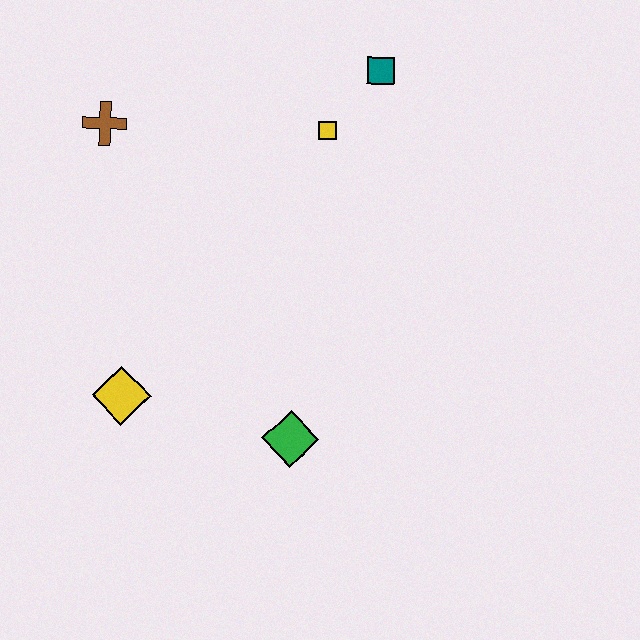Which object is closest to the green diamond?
The yellow diamond is closest to the green diamond.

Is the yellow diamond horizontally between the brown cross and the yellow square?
Yes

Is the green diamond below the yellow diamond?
Yes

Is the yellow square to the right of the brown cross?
Yes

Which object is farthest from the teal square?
The yellow diamond is farthest from the teal square.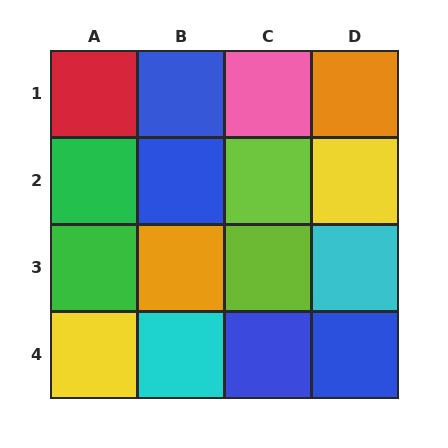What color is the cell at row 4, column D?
Blue.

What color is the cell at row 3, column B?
Orange.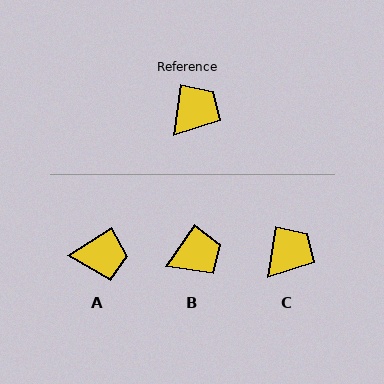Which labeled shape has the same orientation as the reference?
C.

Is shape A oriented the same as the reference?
No, it is off by about 48 degrees.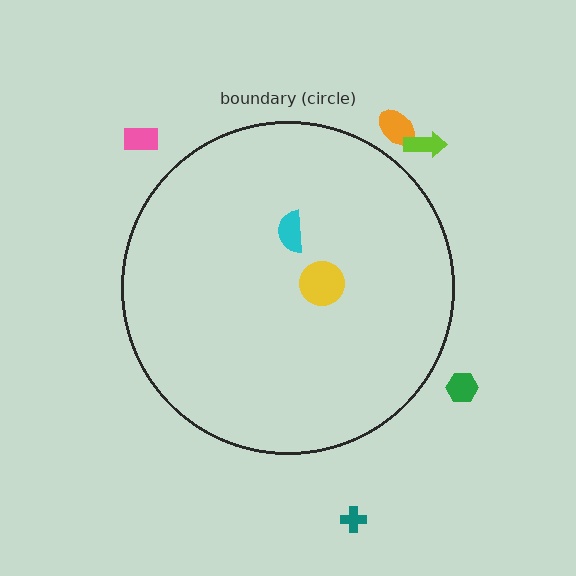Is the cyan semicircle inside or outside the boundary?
Inside.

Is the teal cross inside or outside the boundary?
Outside.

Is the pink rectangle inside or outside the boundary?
Outside.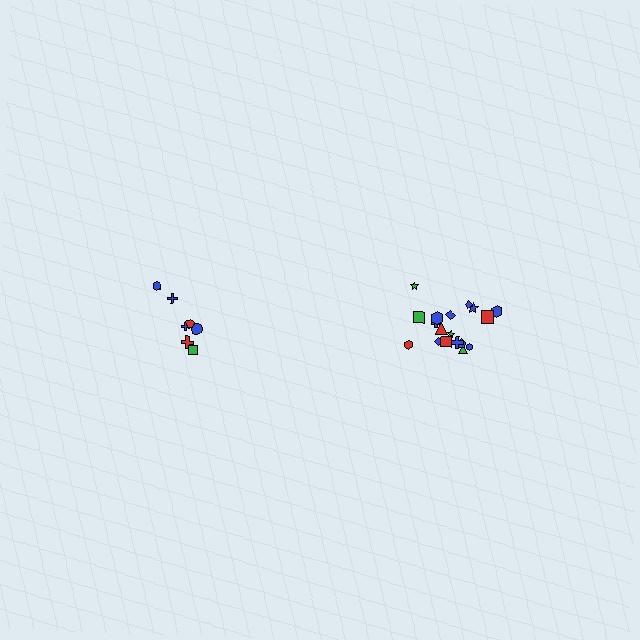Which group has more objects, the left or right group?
The right group.